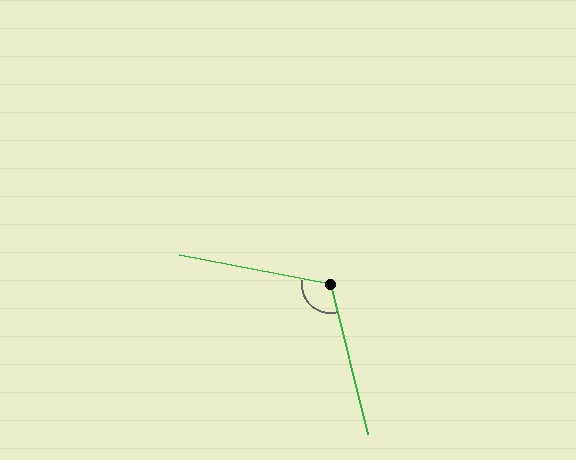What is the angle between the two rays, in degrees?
Approximately 115 degrees.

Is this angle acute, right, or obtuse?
It is obtuse.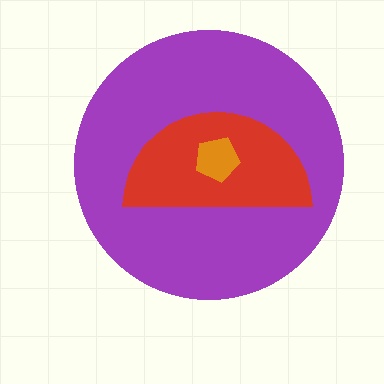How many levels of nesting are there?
3.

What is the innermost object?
The orange pentagon.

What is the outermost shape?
The purple circle.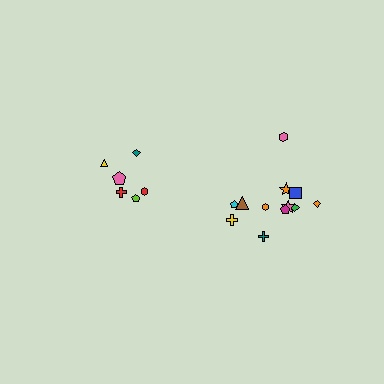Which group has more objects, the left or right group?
The right group.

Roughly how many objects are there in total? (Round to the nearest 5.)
Roughly 20 objects in total.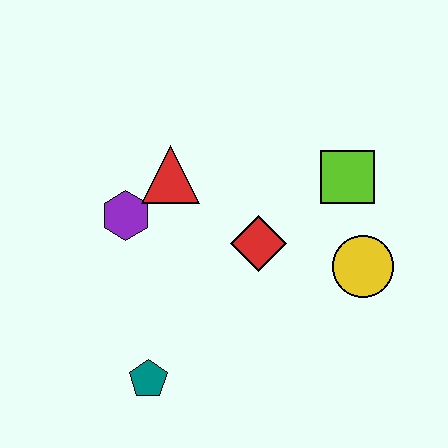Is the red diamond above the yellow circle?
Yes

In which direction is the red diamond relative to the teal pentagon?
The red diamond is above the teal pentagon.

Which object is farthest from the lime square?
The teal pentagon is farthest from the lime square.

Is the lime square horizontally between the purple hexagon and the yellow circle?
Yes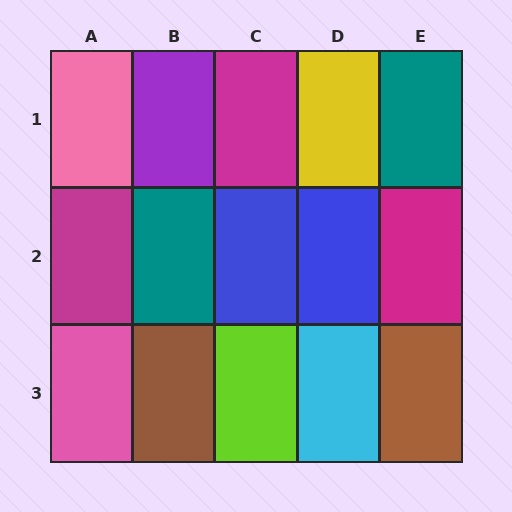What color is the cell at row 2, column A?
Magenta.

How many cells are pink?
2 cells are pink.